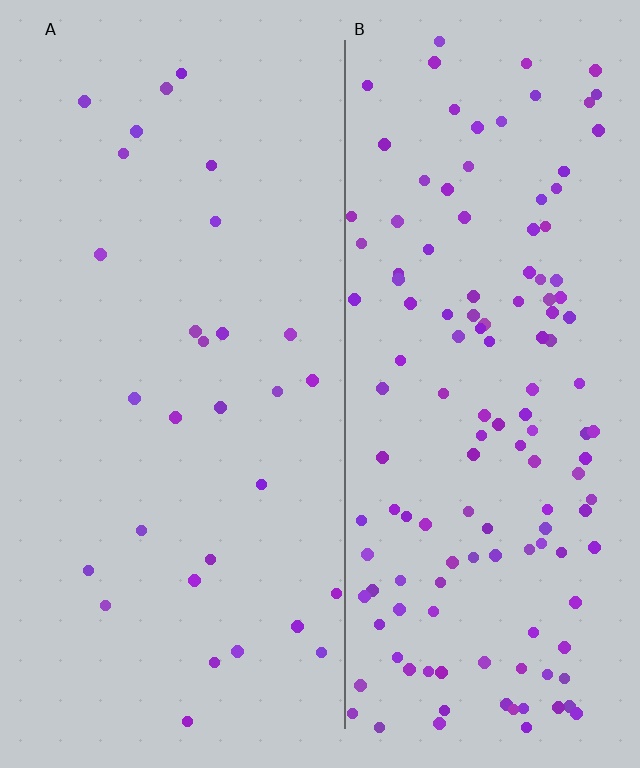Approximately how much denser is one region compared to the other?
Approximately 4.7× — region B over region A.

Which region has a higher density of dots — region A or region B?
B (the right).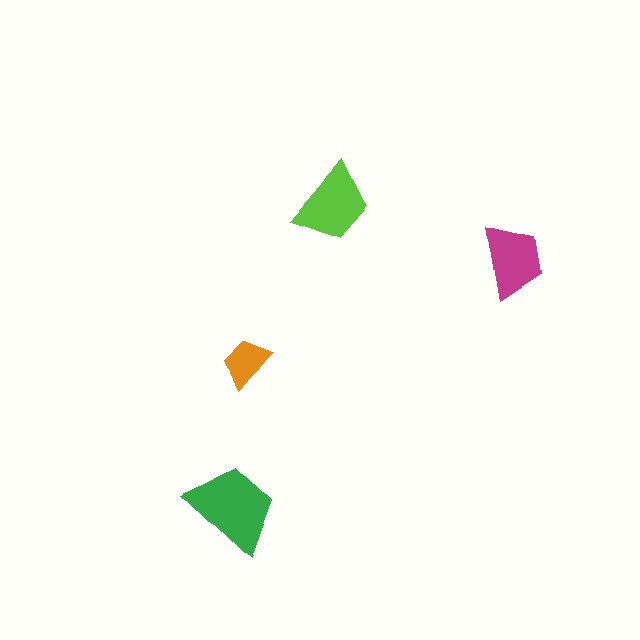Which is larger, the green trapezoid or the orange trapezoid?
The green one.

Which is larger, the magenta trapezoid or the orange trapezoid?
The magenta one.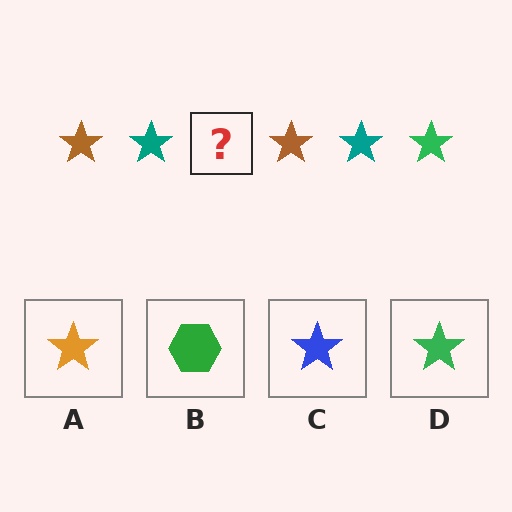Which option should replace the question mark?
Option D.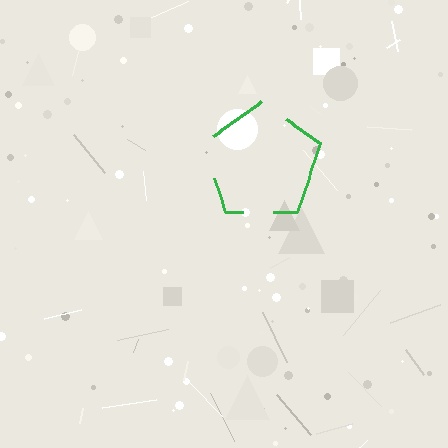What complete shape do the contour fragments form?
The contour fragments form a pentagon.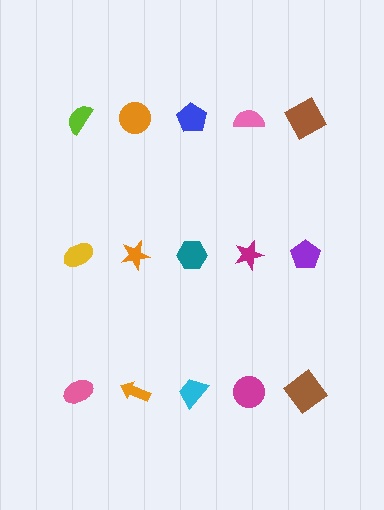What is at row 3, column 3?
A cyan trapezoid.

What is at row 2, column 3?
A teal hexagon.